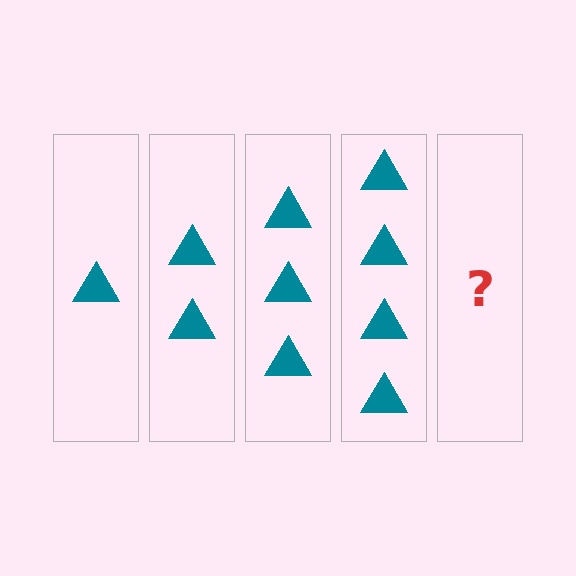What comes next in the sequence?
The next element should be 5 triangles.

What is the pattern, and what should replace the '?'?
The pattern is that each step adds one more triangle. The '?' should be 5 triangles.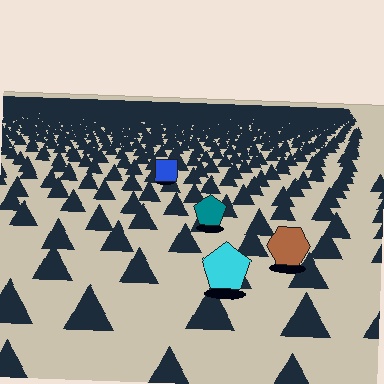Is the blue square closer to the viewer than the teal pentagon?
No. The teal pentagon is closer — you can tell from the texture gradient: the ground texture is coarser near it.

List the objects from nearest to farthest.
From nearest to farthest: the cyan pentagon, the brown hexagon, the teal pentagon, the blue square.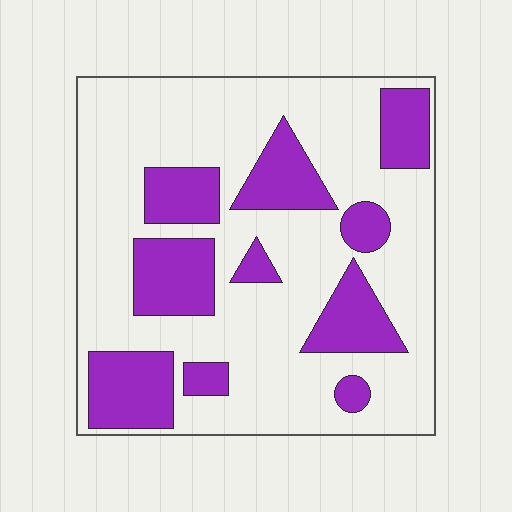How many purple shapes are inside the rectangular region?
10.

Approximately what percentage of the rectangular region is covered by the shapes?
Approximately 30%.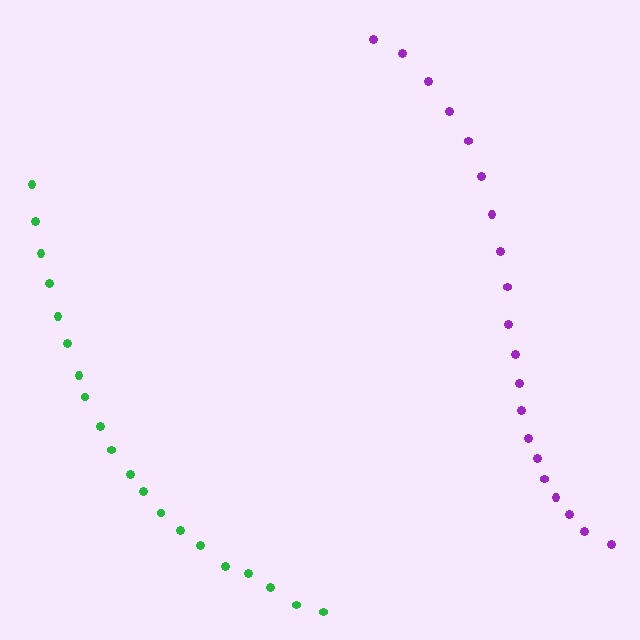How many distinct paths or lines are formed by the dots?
There are 2 distinct paths.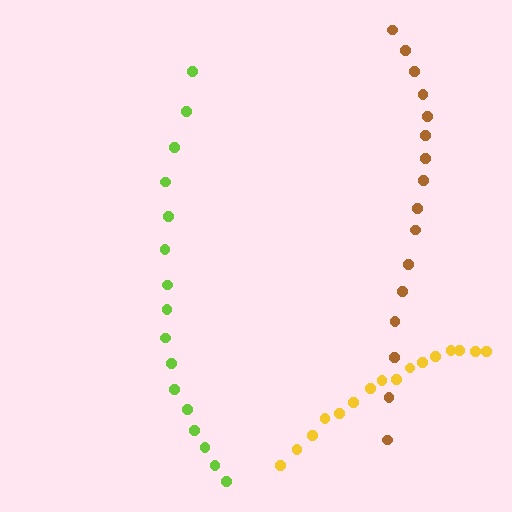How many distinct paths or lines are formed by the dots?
There are 3 distinct paths.